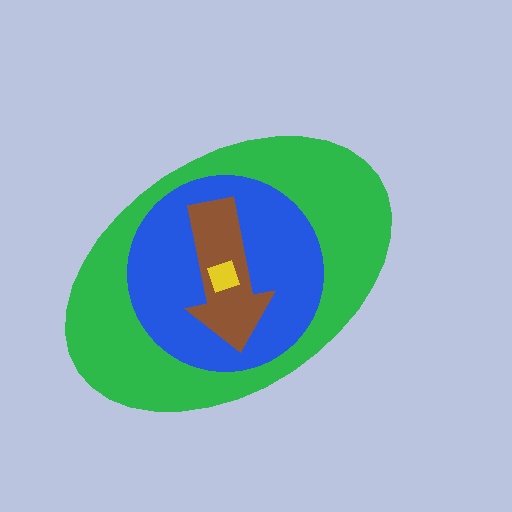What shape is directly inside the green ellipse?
The blue circle.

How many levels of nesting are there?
4.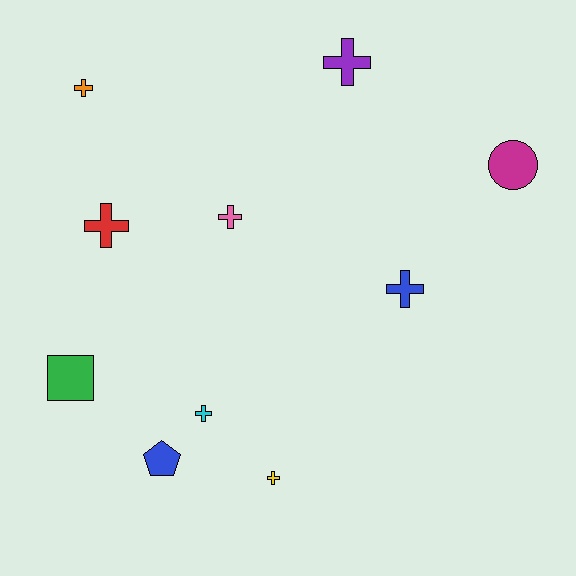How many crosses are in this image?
There are 7 crosses.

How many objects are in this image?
There are 10 objects.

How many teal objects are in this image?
There are no teal objects.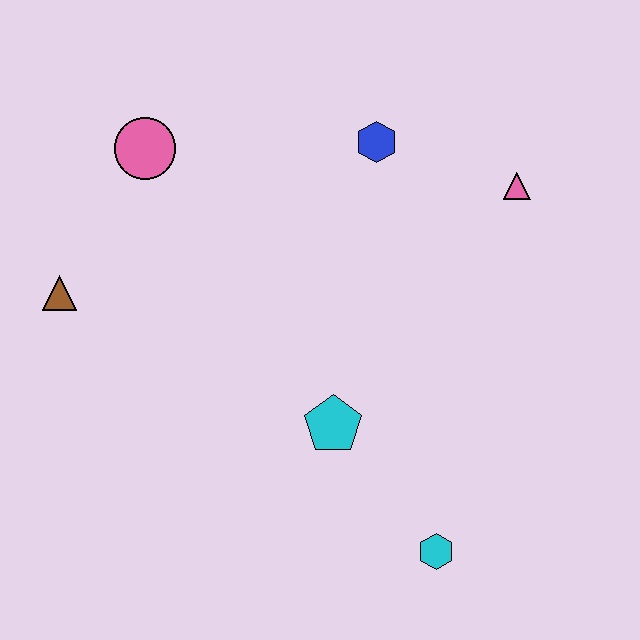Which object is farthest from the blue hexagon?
The cyan hexagon is farthest from the blue hexagon.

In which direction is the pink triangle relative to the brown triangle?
The pink triangle is to the right of the brown triangle.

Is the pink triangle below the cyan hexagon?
No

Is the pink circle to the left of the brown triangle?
No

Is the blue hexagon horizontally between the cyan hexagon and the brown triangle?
Yes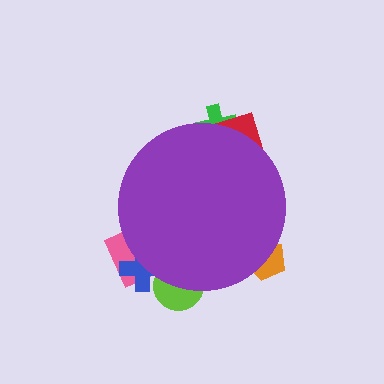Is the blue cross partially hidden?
Yes, the blue cross is partially hidden behind the purple circle.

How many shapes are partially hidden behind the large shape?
6 shapes are partially hidden.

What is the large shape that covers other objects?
A purple circle.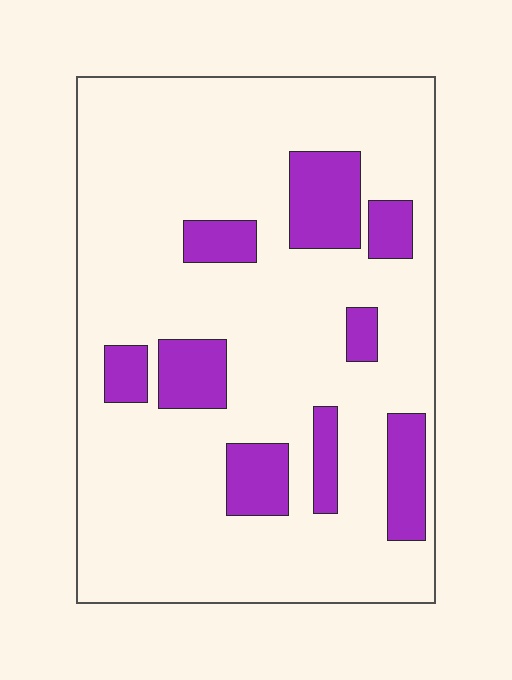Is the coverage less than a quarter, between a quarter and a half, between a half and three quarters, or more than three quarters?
Less than a quarter.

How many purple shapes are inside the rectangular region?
9.